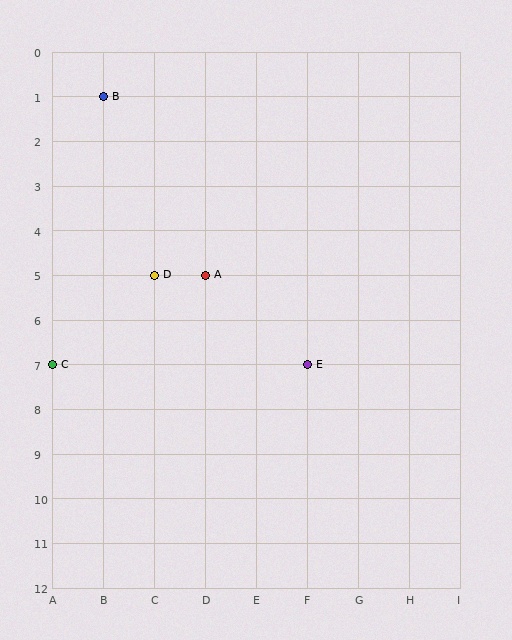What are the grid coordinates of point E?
Point E is at grid coordinates (F, 7).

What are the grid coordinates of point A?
Point A is at grid coordinates (D, 5).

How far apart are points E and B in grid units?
Points E and B are 4 columns and 6 rows apart (about 7.2 grid units diagonally).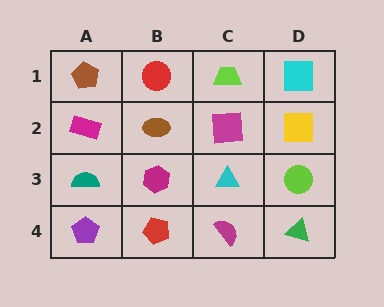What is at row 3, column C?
A cyan triangle.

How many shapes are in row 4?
4 shapes.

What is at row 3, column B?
A magenta hexagon.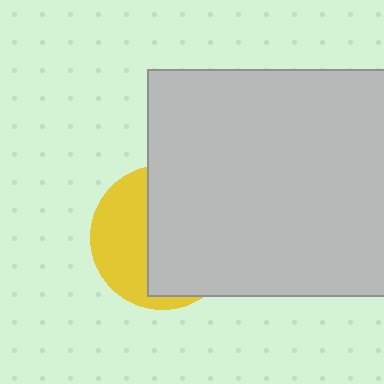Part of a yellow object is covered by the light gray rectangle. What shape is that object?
It is a circle.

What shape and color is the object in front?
The object in front is a light gray rectangle.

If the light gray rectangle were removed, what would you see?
You would see the complete yellow circle.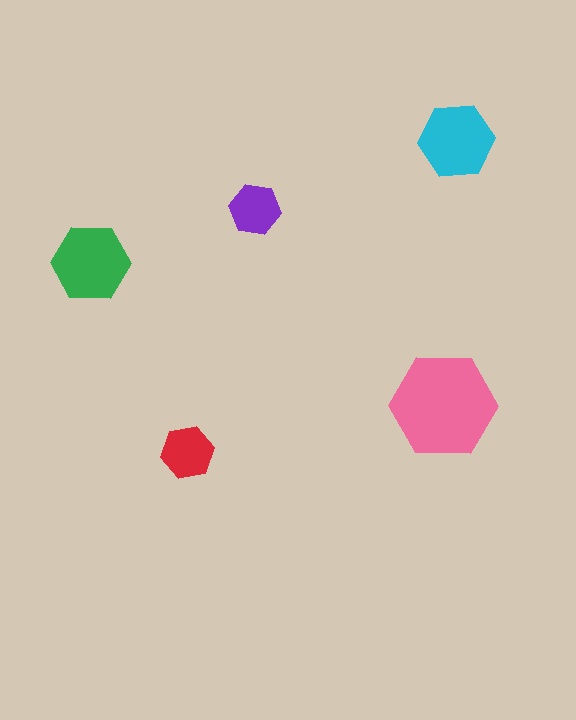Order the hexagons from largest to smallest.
the pink one, the green one, the cyan one, the red one, the purple one.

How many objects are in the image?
There are 5 objects in the image.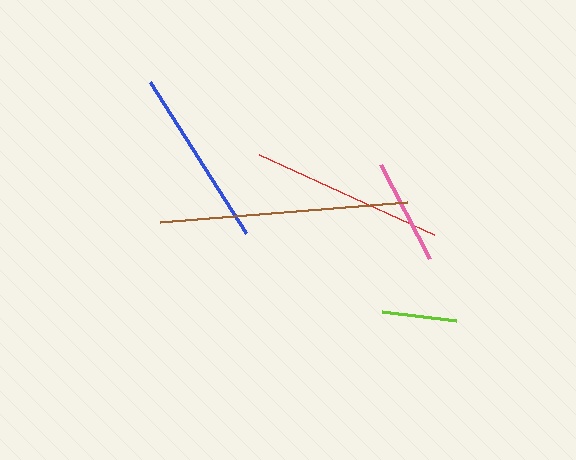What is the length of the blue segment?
The blue segment is approximately 179 pixels long.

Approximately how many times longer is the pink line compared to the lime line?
The pink line is approximately 1.4 times the length of the lime line.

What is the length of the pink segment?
The pink segment is approximately 106 pixels long.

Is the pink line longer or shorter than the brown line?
The brown line is longer than the pink line.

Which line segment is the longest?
The brown line is the longest at approximately 247 pixels.